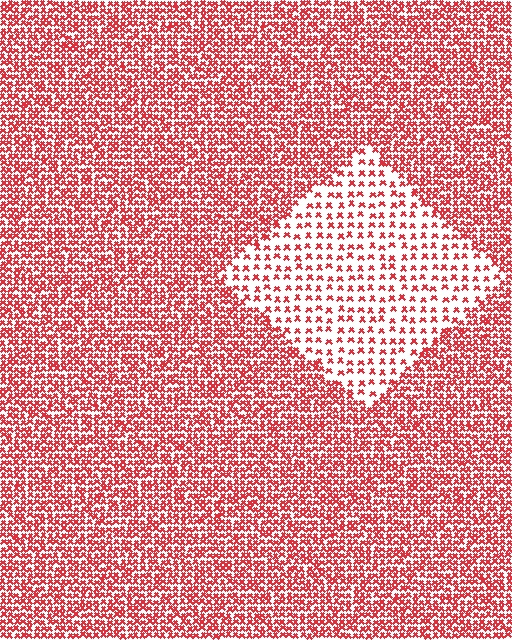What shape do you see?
I see a diamond.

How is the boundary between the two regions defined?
The boundary is defined by a change in element density (approximately 2.5x ratio). All elements are the same color, size, and shape.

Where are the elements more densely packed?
The elements are more densely packed outside the diamond boundary.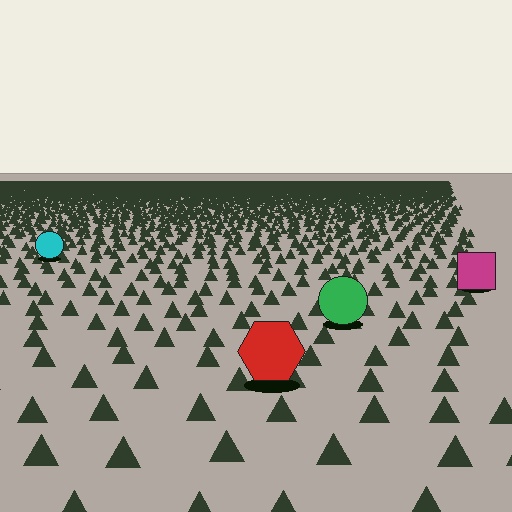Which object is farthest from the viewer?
The cyan circle is farthest from the viewer. It appears smaller and the ground texture around it is denser.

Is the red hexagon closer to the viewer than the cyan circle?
Yes. The red hexagon is closer — you can tell from the texture gradient: the ground texture is coarser near it.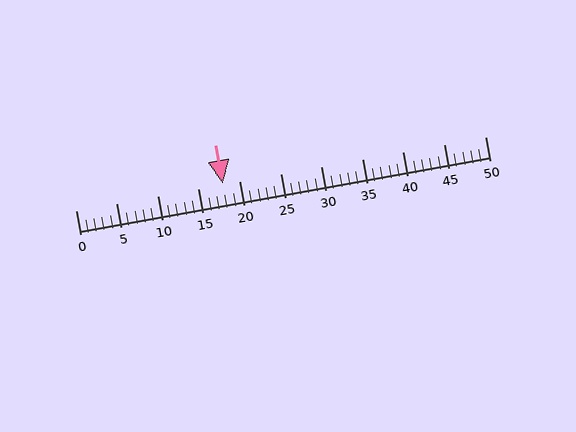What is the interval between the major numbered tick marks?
The major tick marks are spaced 5 units apart.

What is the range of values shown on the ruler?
The ruler shows values from 0 to 50.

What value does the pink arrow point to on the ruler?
The pink arrow points to approximately 18.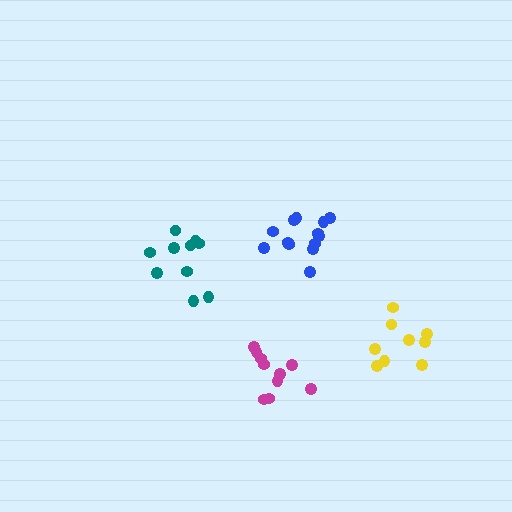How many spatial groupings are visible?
There are 4 spatial groupings.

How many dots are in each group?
Group 1: 10 dots, Group 2: 9 dots, Group 3: 10 dots, Group 4: 13 dots (42 total).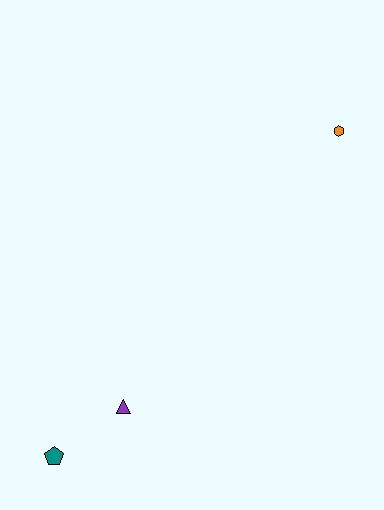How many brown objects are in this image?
There are no brown objects.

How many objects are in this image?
There are 3 objects.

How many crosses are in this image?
There are no crosses.